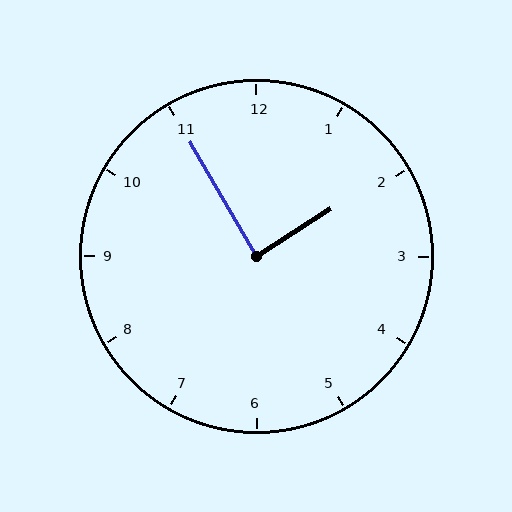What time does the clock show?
1:55.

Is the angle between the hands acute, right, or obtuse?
It is right.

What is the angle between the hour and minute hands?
Approximately 88 degrees.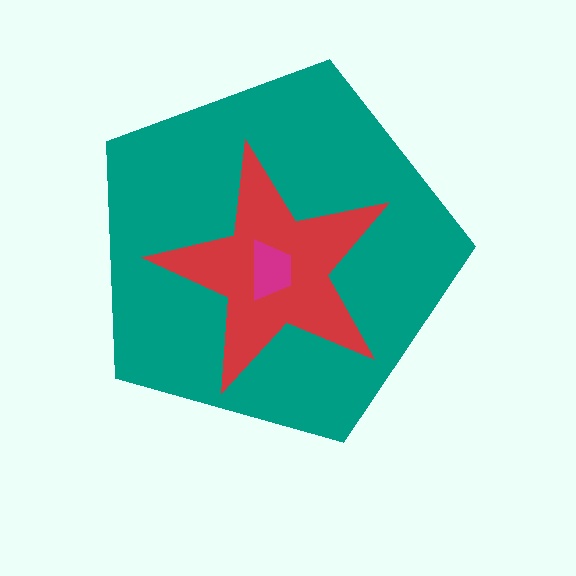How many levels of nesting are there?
3.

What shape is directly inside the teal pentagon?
The red star.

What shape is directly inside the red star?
The magenta trapezoid.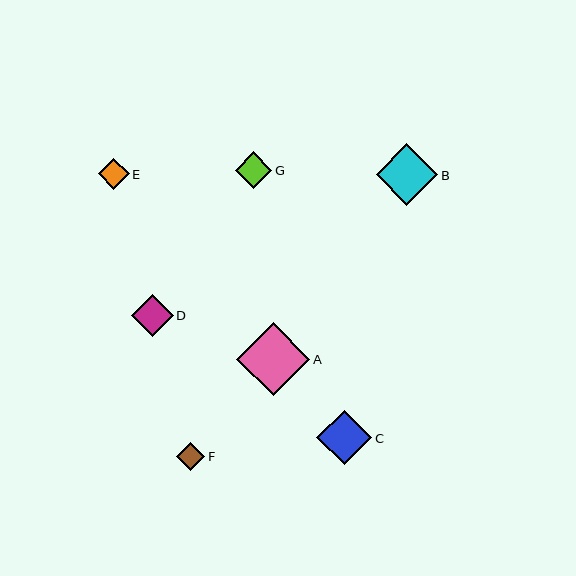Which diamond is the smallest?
Diamond F is the smallest with a size of approximately 28 pixels.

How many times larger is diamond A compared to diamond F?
Diamond A is approximately 2.6 times the size of diamond F.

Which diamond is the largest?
Diamond A is the largest with a size of approximately 73 pixels.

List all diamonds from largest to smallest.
From largest to smallest: A, B, C, D, G, E, F.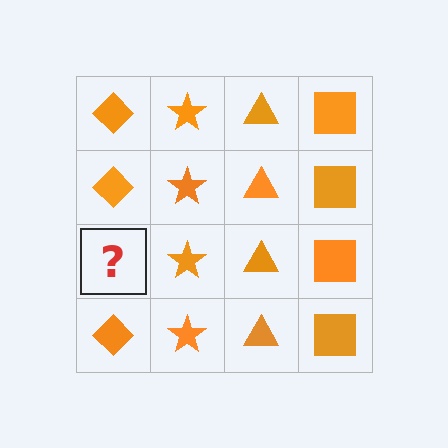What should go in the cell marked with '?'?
The missing cell should contain an orange diamond.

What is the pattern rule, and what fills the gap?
The rule is that each column has a consistent shape. The gap should be filled with an orange diamond.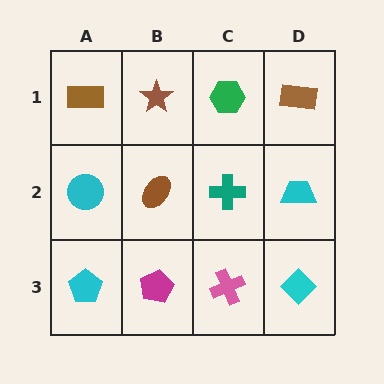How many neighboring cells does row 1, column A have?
2.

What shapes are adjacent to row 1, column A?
A cyan circle (row 2, column A), a brown star (row 1, column B).